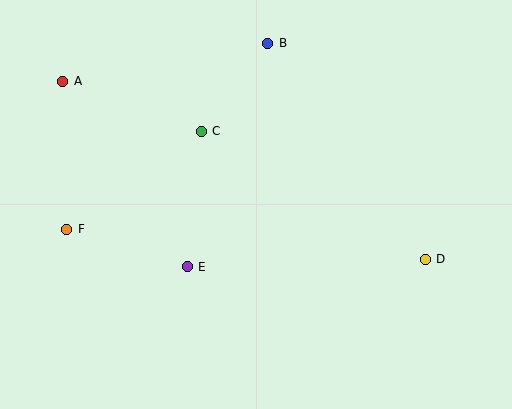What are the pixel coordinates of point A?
Point A is at (63, 81).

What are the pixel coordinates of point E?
Point E is at (187, 267).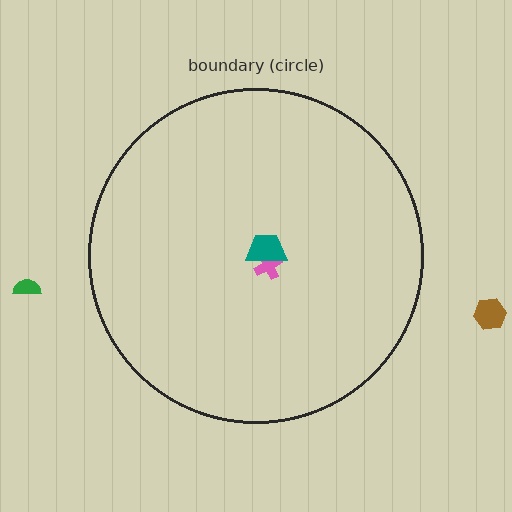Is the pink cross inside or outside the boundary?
Inside.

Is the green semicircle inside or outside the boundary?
Outside.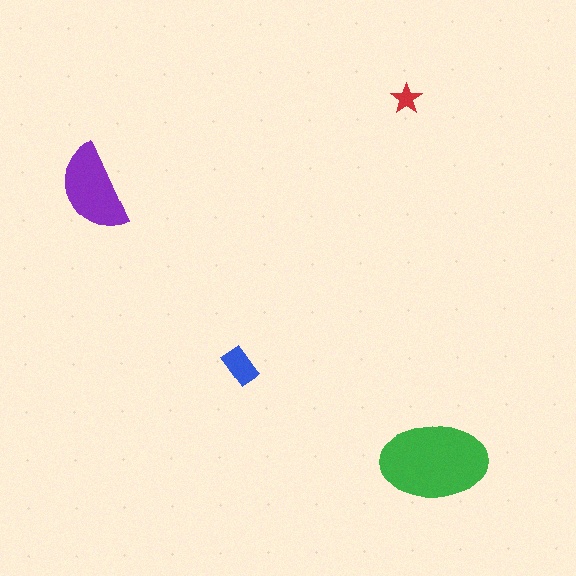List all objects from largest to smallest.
The green ellipse, the purple semicircle, the blue rectangle, the red star.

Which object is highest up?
The red star is topmost.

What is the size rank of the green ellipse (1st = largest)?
1st.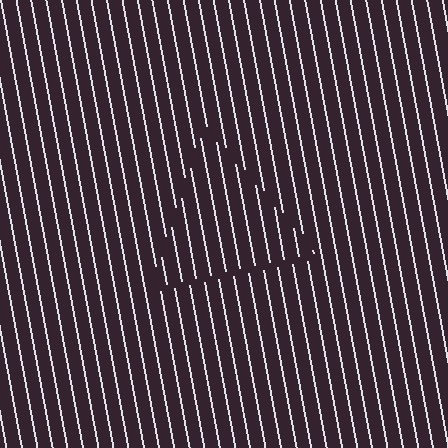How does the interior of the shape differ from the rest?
The interior of the shape contains the same grating, shifted by half a period — the contour is defined by the phase discontinuity where line-ends from the inner and outer gratings abut.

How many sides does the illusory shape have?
3 sides — the line-ends trace a triangle.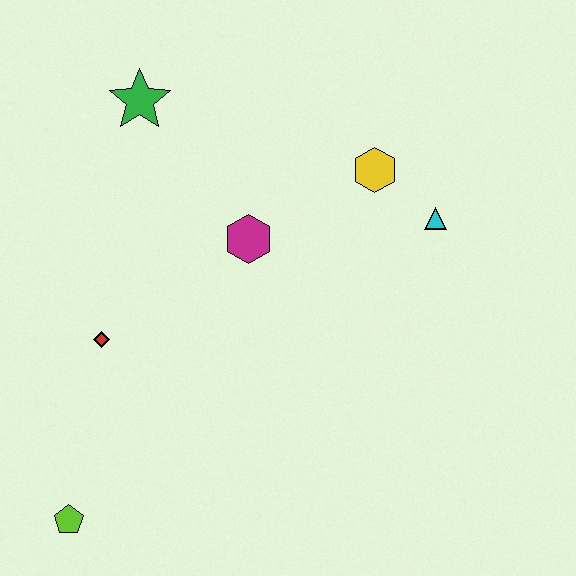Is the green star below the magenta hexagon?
No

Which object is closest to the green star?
The magenta hexagon is closest to the green star.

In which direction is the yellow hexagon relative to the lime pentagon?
The yellow hexagon is above the lime pentagon.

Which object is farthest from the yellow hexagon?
The lime pentagon is farthest from the yellow hexagon.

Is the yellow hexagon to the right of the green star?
Yes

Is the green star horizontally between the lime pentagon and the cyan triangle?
Yes